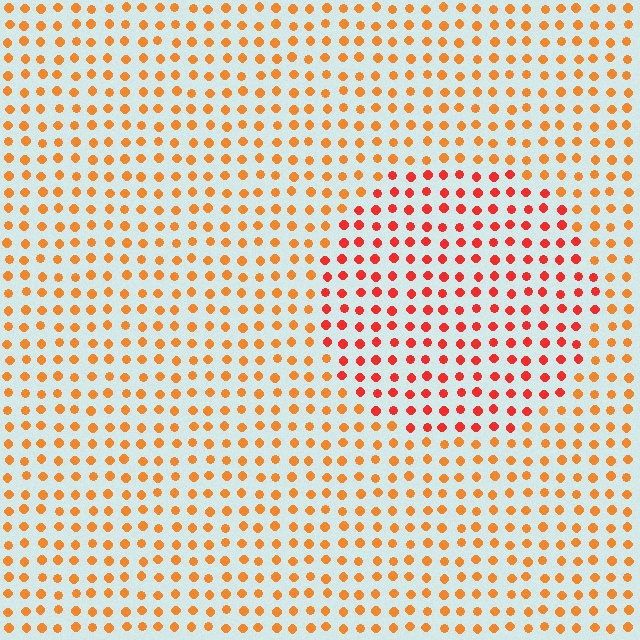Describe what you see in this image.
The image is filled with small orange elements in a uniform arrangement. A circle-shaped region is visible where the elements are tinted to a slightly different hue, forming a subtle color boundary.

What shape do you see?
I see a circle.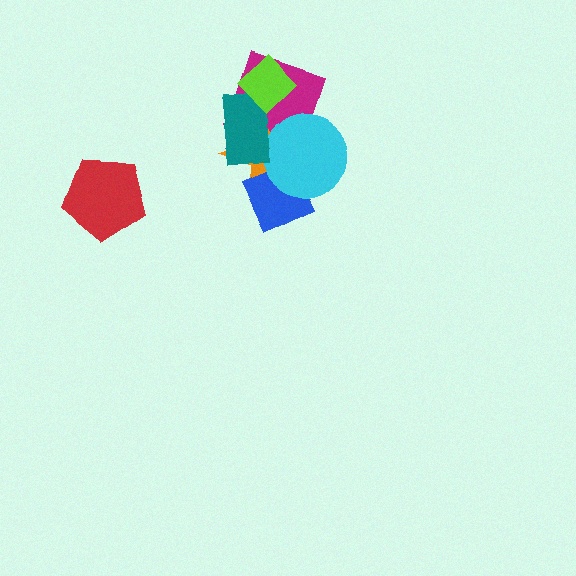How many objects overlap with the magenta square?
4 objects overlap with the magenta square.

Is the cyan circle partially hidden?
Yes, it is partially covered by another shape.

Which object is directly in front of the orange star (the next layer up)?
The blue diamond is directly in front of the orange star.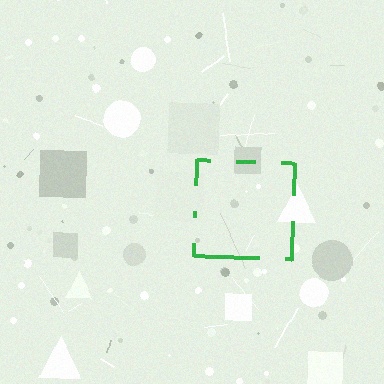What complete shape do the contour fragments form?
The contour fragments form a square.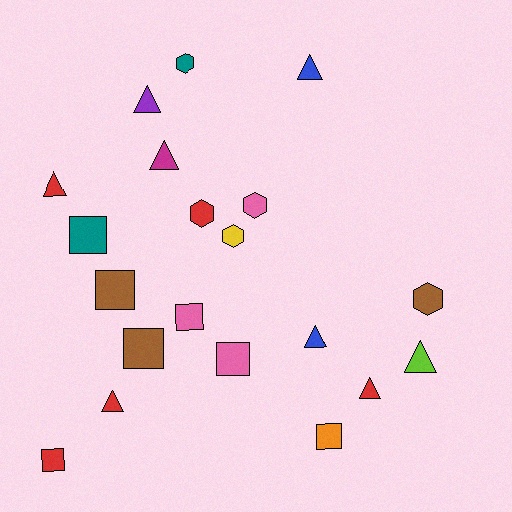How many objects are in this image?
There are 20 objects.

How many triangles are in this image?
There are 8 triangles.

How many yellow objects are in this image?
There is 1 yellow object.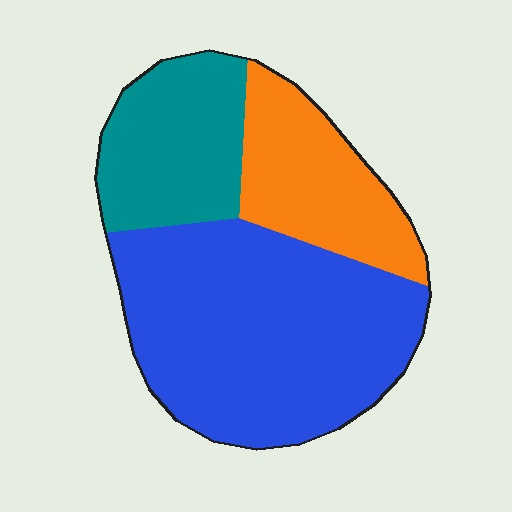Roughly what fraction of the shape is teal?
Teal takes up about one quarter (1/4) of the shape.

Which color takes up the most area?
Blue, at roughly 55%.